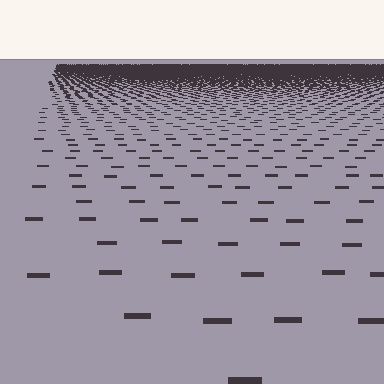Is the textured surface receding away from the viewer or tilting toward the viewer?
The surface is receding away from the viewer. Texture elements get smaller and denser toward the top.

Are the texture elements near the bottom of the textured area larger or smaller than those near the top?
Larger. Near the bottom, elements are closer to the viewer and appear at a bigger on-screen size.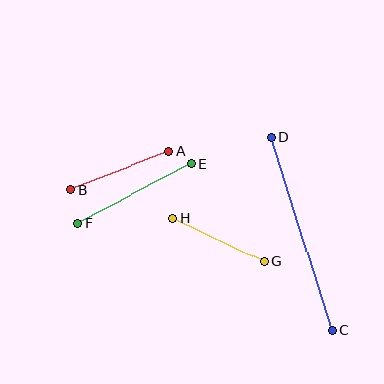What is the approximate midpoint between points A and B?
The midpoint is at approximately (120, 171) pixels.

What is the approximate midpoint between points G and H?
The midpoint is at approximately (218, 240) pixels.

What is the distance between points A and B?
The distance is approximately 105 pixels.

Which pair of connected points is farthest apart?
Points C and D are farthest apart.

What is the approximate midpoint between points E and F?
The midpoint is at approximately (135, 193) pixels.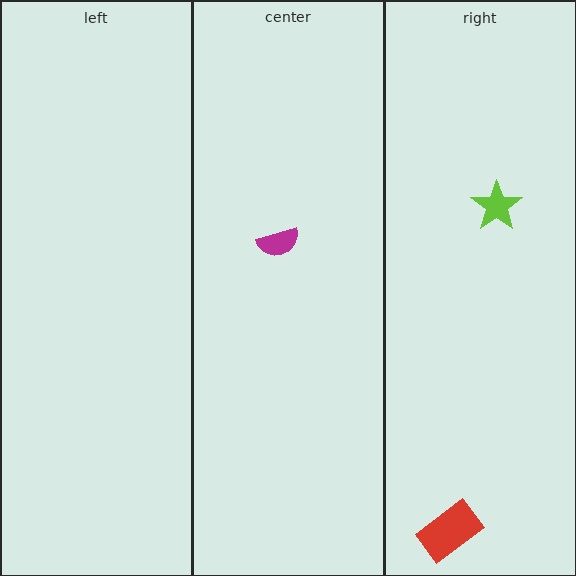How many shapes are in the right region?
2.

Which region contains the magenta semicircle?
The center region.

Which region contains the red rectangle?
The right region.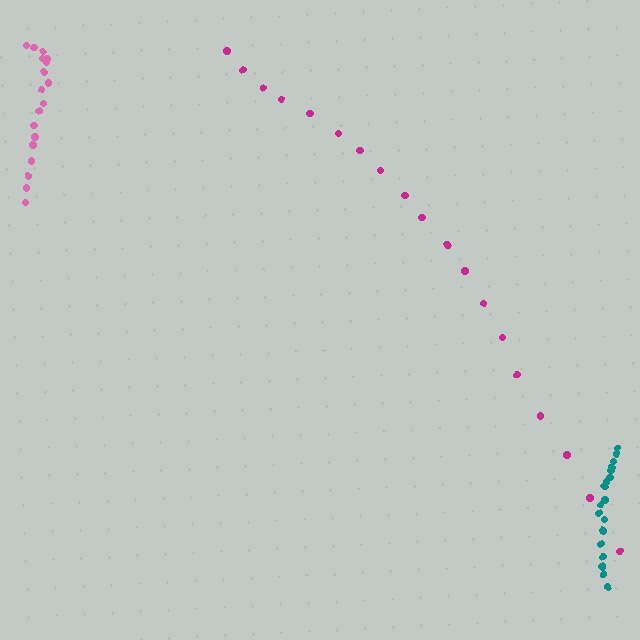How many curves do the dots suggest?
There are 3 distinct paths.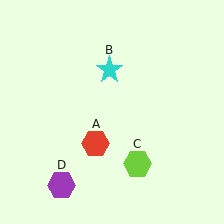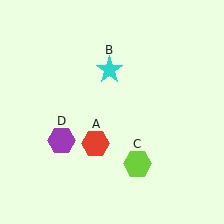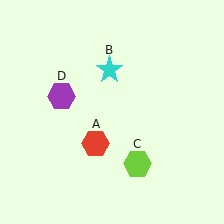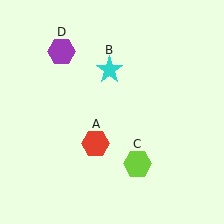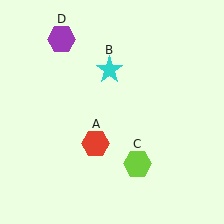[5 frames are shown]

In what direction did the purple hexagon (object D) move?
The purple hexagon (object D) moved up.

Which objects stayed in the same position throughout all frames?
Red hexagon (object A) and cyan star (object B) and lime hexagon (object C) remained stationary.